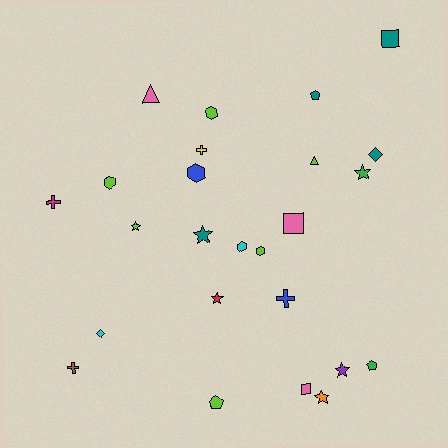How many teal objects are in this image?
There are 4 teal objects.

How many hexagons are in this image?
There are 5 hexagons.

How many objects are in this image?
There are 25 objects.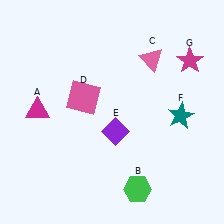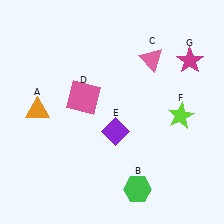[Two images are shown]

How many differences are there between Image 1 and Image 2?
There are 2 differences between the two images.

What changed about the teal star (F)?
In Image 1, F is teal. In Image 2, it changed to lime.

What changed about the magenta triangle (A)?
In Image 1, A is magenta. In Image 2, it changed to orange.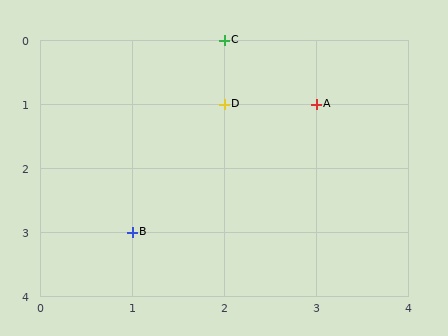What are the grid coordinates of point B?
Point B is at grid coordinates (1, 3).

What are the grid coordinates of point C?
Point C is at grid coordinates (2, 0).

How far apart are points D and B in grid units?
Points D and B are 1 column and 2 rows apart (about 2.2 grid units diagonally).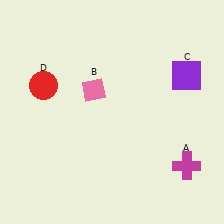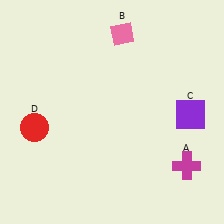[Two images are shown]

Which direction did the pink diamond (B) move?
The pink diamond (B) moved up.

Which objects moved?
The objects that moved are: the pink diamond (B), the purple square (C), the red circle (D).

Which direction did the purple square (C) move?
The purple square (C) moved down.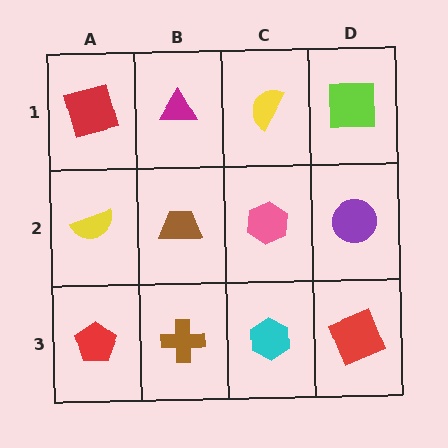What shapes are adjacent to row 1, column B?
A brown trapezoid (row 2, column B), a red square (row 1, column A), a yellow semicircle (row 1, column C).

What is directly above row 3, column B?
A brown trapezoid.